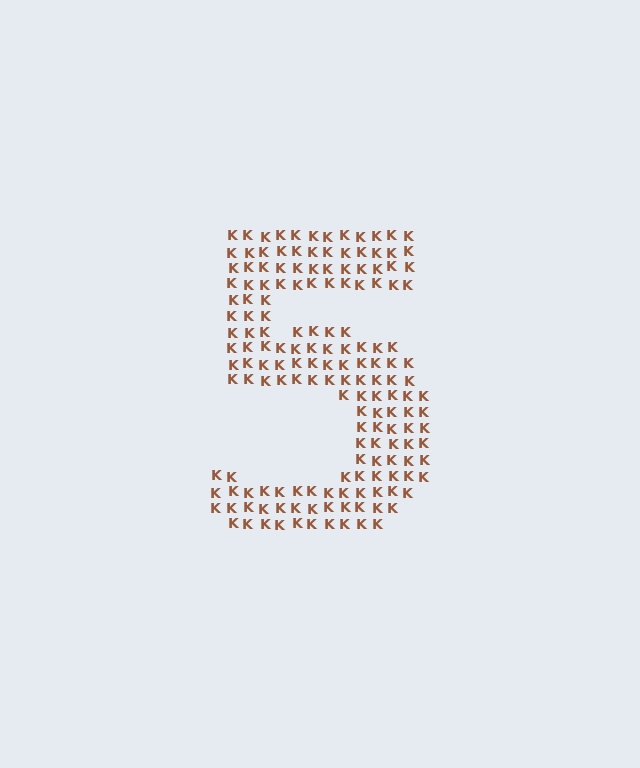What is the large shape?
The large shape is the digit 5.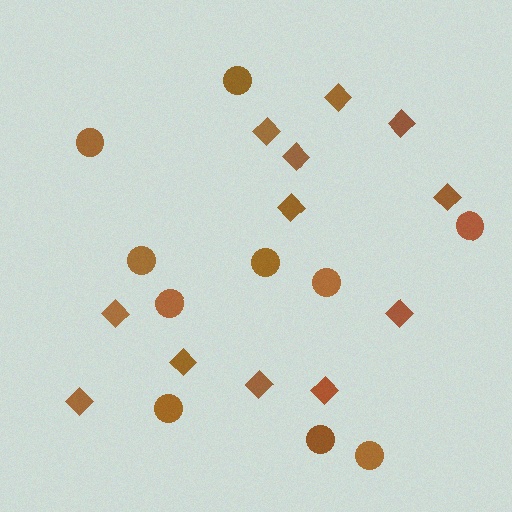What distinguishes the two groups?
There are 2 groups: one group of diamonds (12) and one group of circles (10).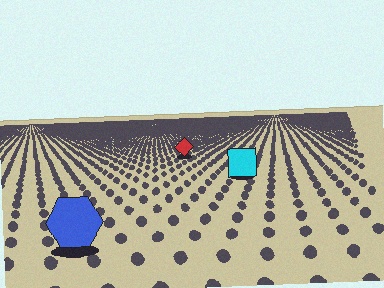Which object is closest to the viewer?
The blue hexagon is closest. The texture marks near it are larger and more spread out.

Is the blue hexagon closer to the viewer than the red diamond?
Yes. The blue hexagon is closer — you can tell from the texture gradient: the ground texture is coarser near it.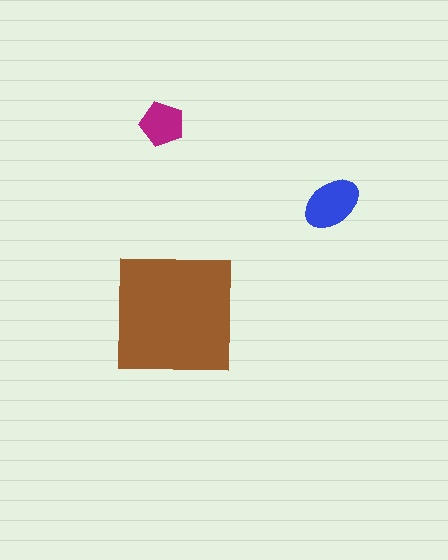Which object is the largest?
The brown square.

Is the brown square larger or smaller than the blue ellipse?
Larger.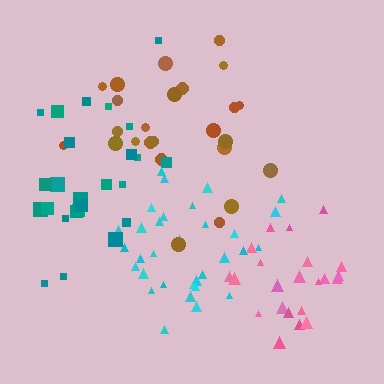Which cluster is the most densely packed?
Pink.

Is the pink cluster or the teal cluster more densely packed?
Pink.